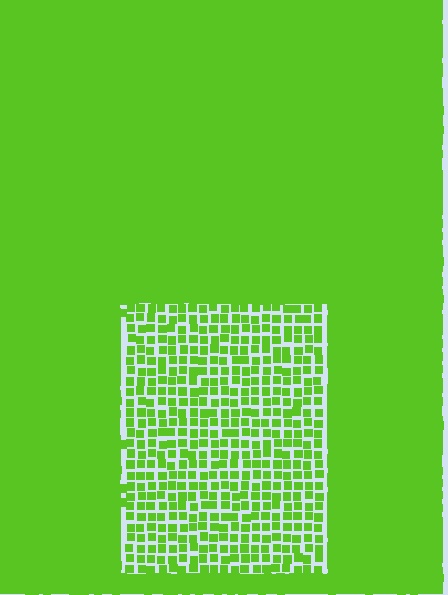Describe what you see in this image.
The image contains small lime elements arranged at two different densities. A rectangle-shaped region is visible where the elements are less densely packed than the surrounding area.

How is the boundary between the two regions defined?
The boundary is defined by a change in element density (approximately 2.7x ratio). All elements are the same color, size, and shape.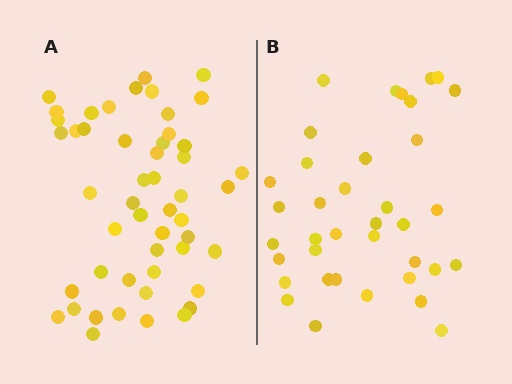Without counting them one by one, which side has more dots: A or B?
Region A (the left region) has more dots.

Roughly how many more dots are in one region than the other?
Region A has approximately 15 more dots than region B.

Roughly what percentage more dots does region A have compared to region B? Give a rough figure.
About 35% more.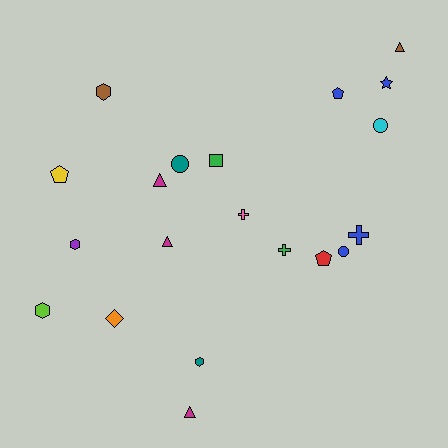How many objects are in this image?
There are 20 objects.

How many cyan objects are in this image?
There is 1 cyan object.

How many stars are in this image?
There is 1 star.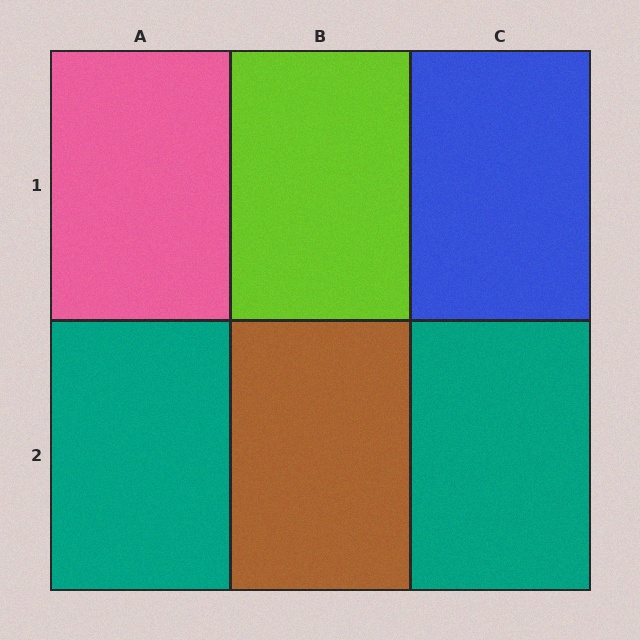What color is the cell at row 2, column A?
Teal.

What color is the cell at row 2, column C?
Teal.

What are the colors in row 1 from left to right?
Pink, lime, blue.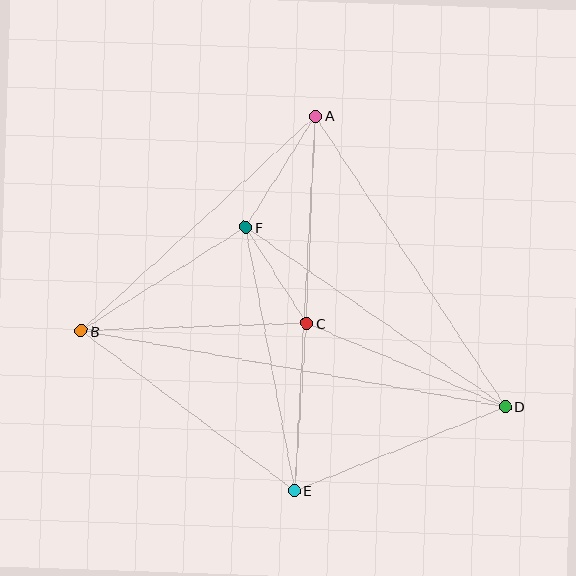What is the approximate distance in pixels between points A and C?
The distance between A and C is approximately 207 pixels.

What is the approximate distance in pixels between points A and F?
The distance between A and F is approximately 131 pixels.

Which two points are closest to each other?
Points C and F are closest to each other.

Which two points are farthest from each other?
Points B and D are farthest from each other.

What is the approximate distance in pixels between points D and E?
The distance between D and E is approximately 227 pixels.